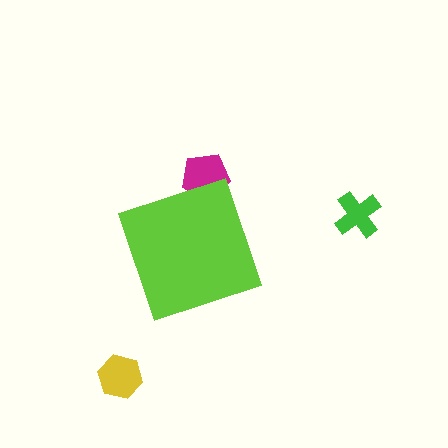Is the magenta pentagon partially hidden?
Yes, the magenta pentagon is partially hidden behind the lime diamond.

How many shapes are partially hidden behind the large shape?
1 shape is partially hidden.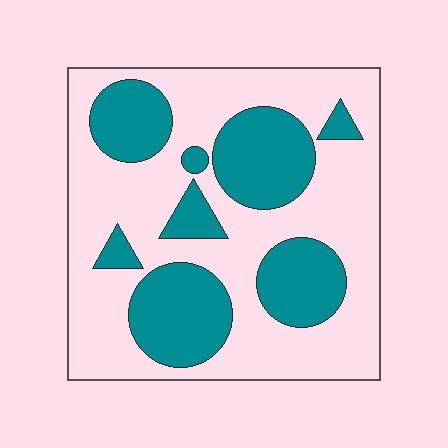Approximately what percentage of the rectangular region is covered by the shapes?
Approximately 35%.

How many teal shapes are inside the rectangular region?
8.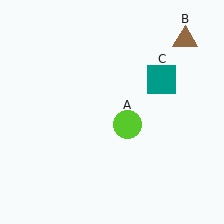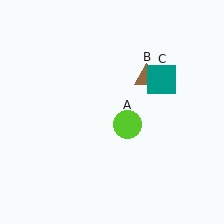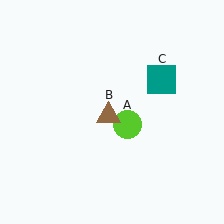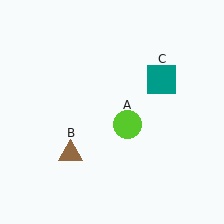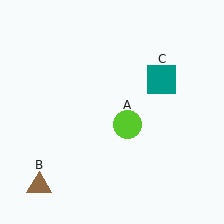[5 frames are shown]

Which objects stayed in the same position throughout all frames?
Lime circle (object A) and teal square (object C) remained stationary.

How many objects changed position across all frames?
1 object changed position: brown triangle (object B).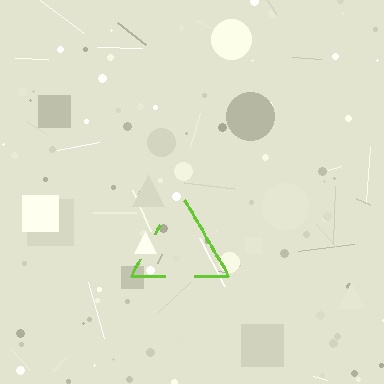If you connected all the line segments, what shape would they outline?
They would outline a triangle.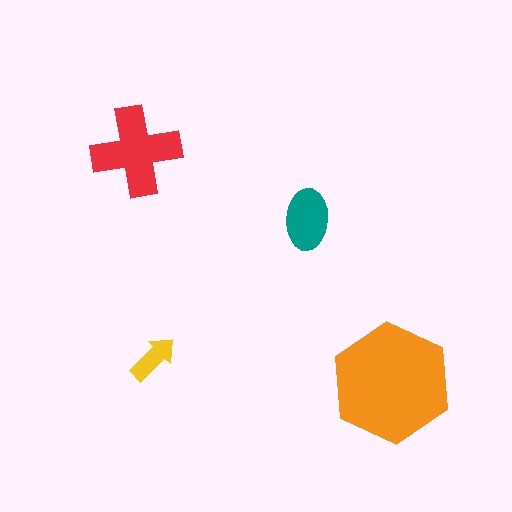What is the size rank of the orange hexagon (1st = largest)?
1st.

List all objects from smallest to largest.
The yellow arrow, the teal ellipse, the red cross, the orange hexagon.